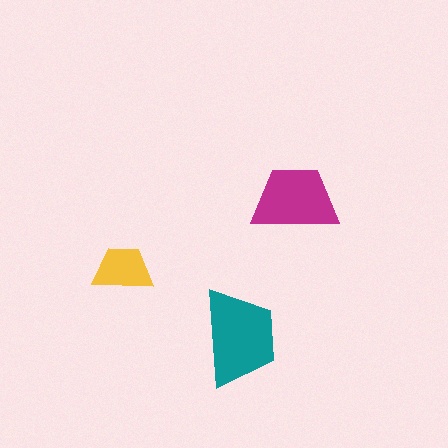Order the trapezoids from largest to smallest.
the teal one, the magenta one, the yellow one.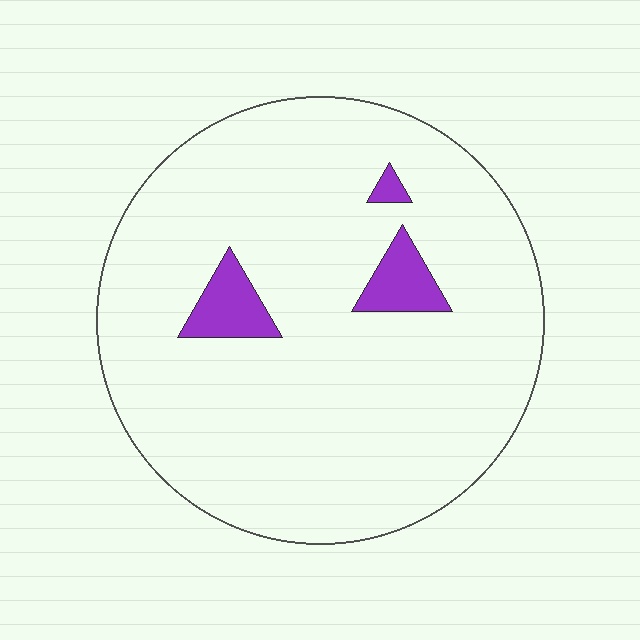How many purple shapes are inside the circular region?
3.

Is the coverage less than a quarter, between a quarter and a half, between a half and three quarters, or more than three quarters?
Less than a quarter.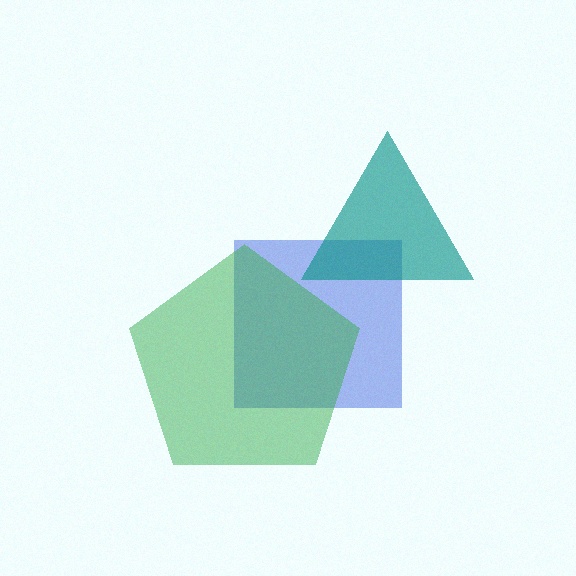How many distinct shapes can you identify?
There are 3 distinct shapes: a blue square, a green pentagon, a teal triangle.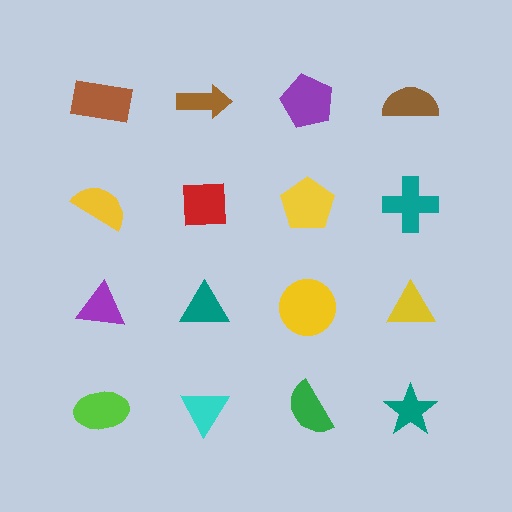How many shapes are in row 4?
4 shapes.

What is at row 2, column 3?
A yellow pentagon.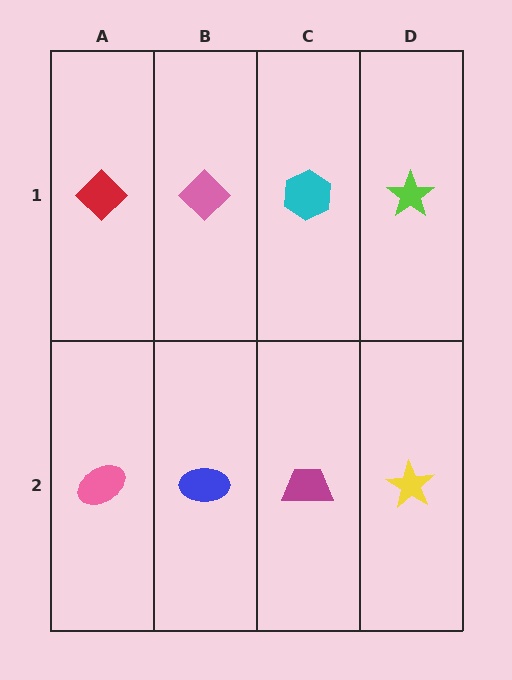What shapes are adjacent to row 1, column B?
A blue ellipse (row 2, column B), a red diamond (row 1, column A), a cyan hexagon (row 1, column C).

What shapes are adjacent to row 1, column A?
A pink ellipse (row 2, column A), a pink diamond (row 1, column B).